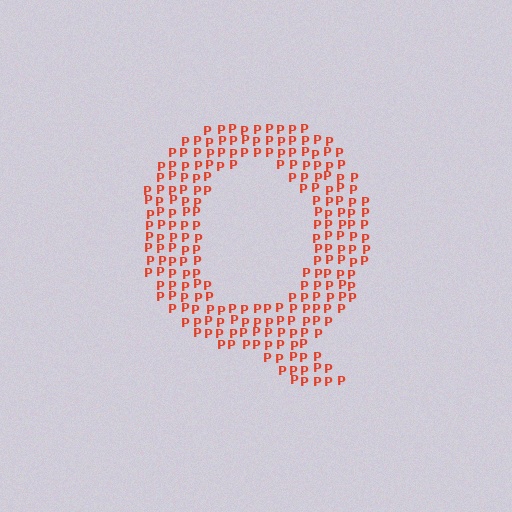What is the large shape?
The large shape is the letter Q.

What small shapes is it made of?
It is made of small letter P's.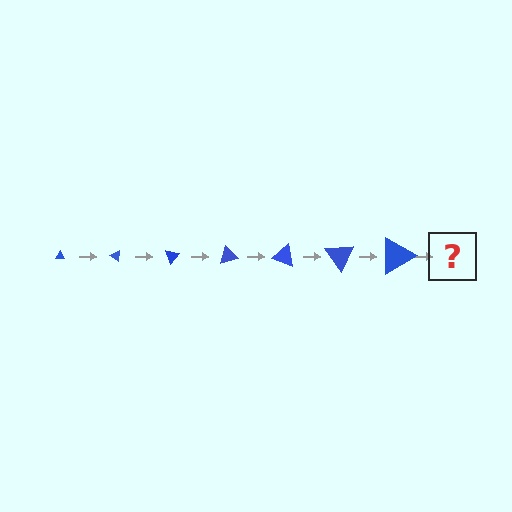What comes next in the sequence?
The next element should be a triangle, larger than the previous one and rotated 245 degrees from the start.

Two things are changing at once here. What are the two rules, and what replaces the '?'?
The two rules are that the triangle grows larger each step and it rotates 35 degrees each step. The '?' should be a triangle, larger than the previous one and rotated 245 degrees from the start.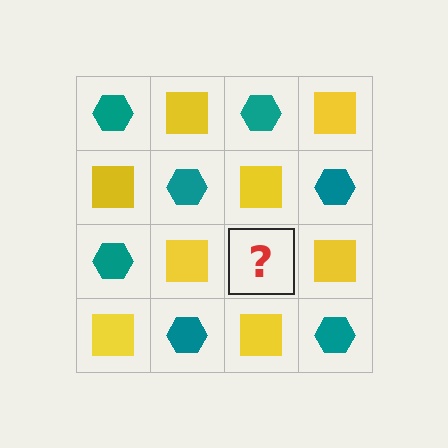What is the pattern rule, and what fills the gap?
The rule is that it alternates teal hexagon and yellow square in a checkerboard pattern. The gap should be filled with a teal hexagon.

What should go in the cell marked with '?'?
The missing cell should contain a teal hexagon.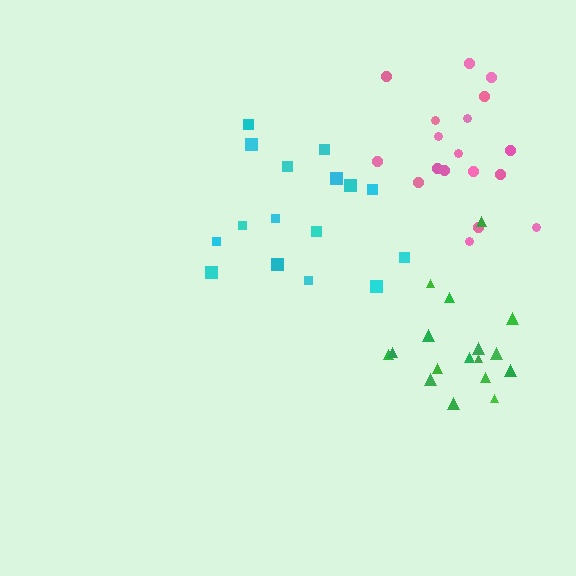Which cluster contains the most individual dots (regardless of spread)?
Pink (18).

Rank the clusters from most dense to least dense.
green, pink, cyan.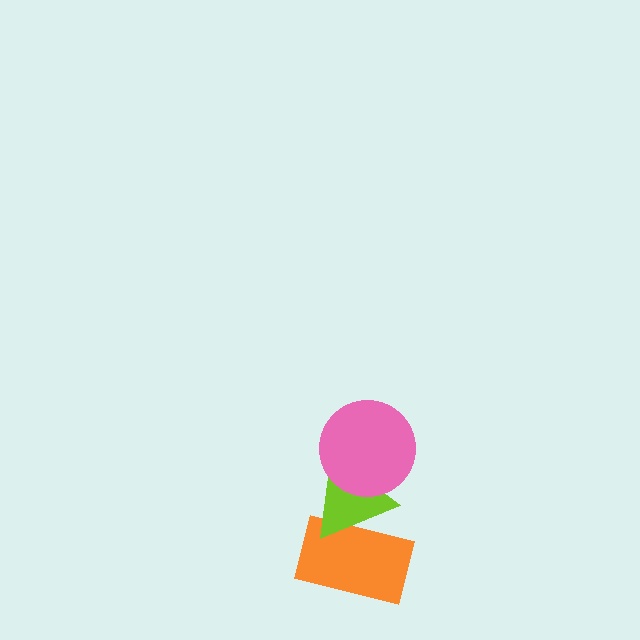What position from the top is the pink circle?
The pink circle is 1st from the top.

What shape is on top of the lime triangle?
The pink circle is on top of the lime triangle.